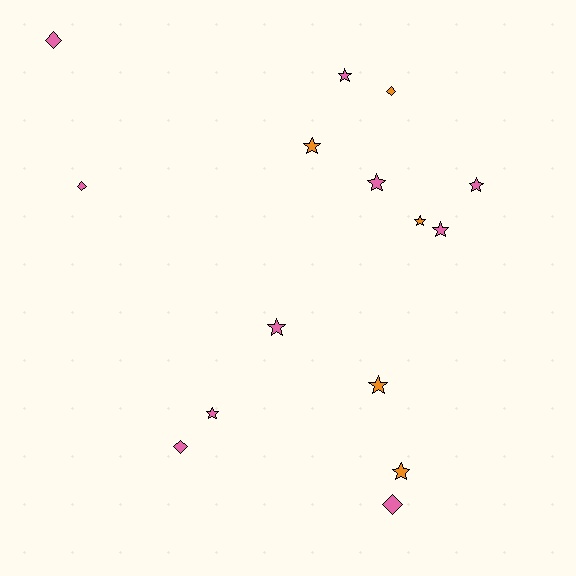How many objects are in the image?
There are 15 objects.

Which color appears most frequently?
Pink, with 10 objects.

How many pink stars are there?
There are 6 pink stars.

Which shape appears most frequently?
Star, with 10 objects.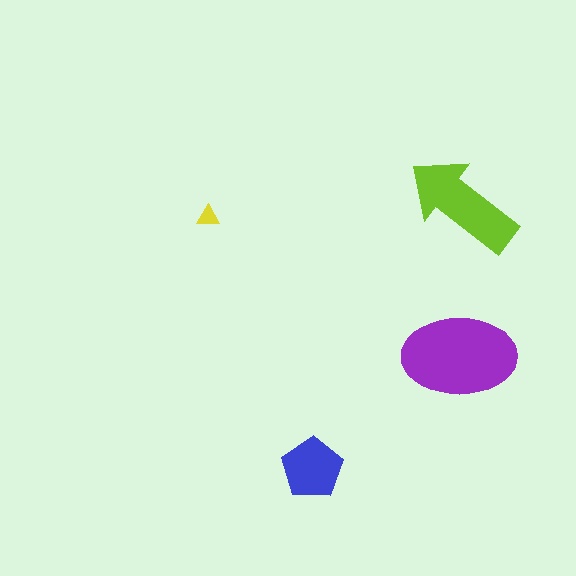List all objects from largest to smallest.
The purple ellipse, the lime arrow, the blue pentagon, the yellow triangle.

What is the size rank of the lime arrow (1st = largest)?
2nd.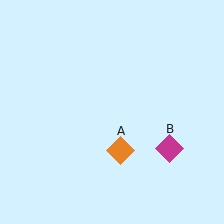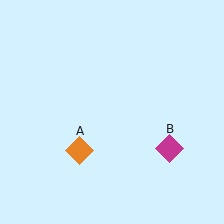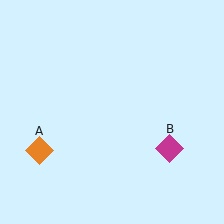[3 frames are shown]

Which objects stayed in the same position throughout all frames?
Magenta diamond (object B) remained stationary.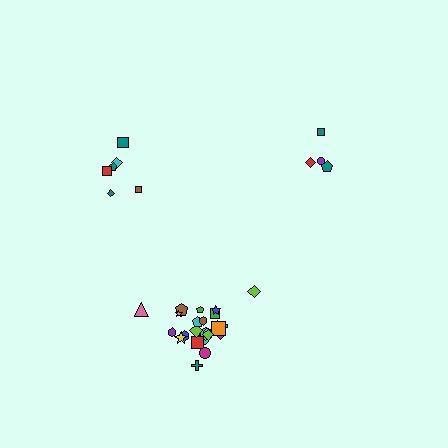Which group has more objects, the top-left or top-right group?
The top-left group.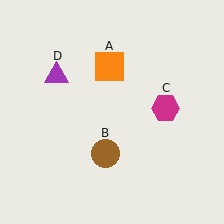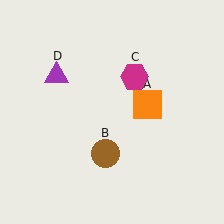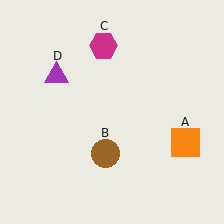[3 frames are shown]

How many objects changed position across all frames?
2 objects changed position: orange square (object A), magenta hexagon (object C).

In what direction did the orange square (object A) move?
The orange square (object A) moved down and to the right.